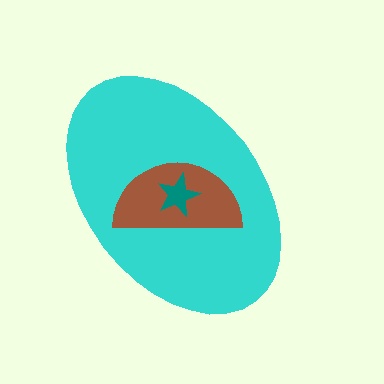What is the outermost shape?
The cyan ellipse.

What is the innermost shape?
The teal star.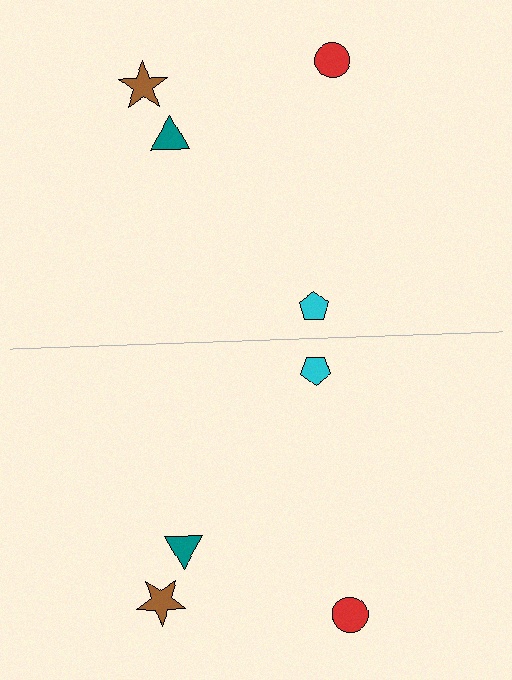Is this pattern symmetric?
Yes, this pattern has bilateral (reflection) symmetry.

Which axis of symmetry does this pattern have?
The pattern has a horizontal axis of symmetry running through the center of the image.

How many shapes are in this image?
There are 8 shapes in this image.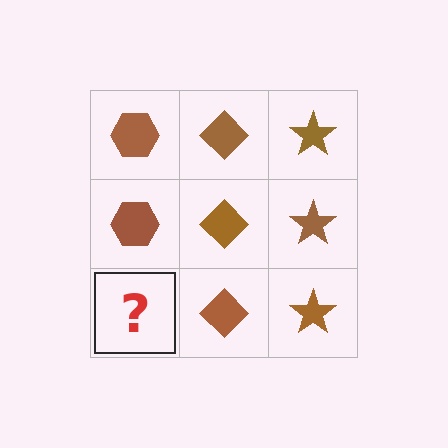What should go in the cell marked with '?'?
The missing cell should contain a brown hexagon.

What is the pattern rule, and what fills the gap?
The rule is that each column has a consistent shape. The gap should be filled with a brown hexagon.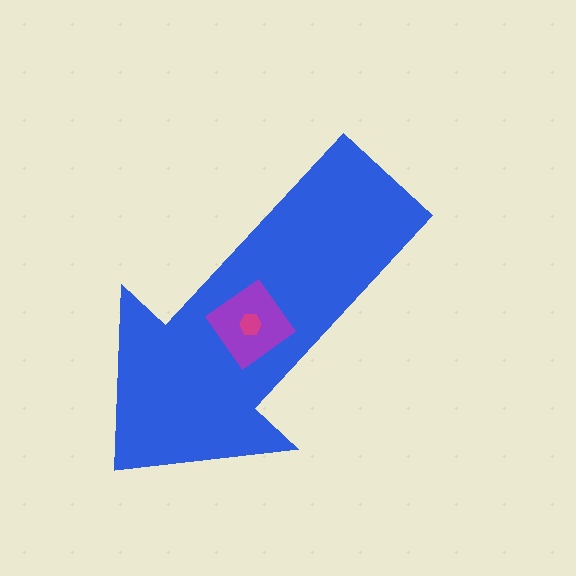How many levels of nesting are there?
3.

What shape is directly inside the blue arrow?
The purple diamond.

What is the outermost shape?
The blue arrow.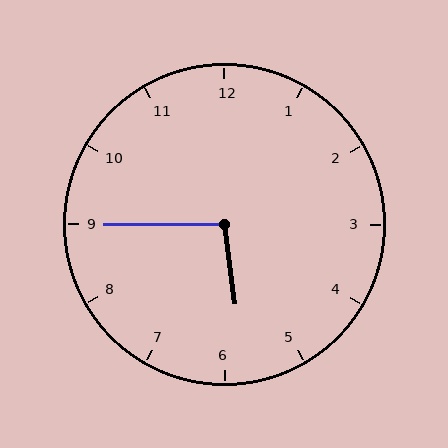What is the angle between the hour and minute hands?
Approximately 98 degrees.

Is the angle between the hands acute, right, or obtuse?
It is obtuse.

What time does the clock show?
5:45.